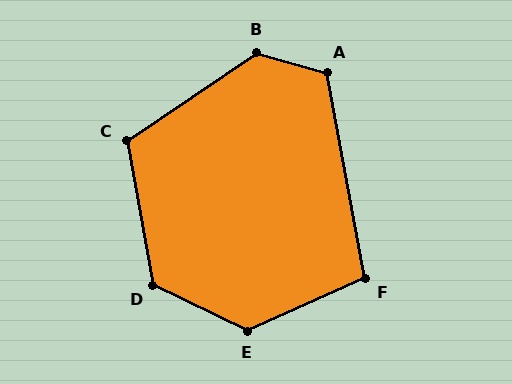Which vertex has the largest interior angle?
B, at approximately 130 degrees.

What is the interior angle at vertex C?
Approximately 114 degrees (obtuse).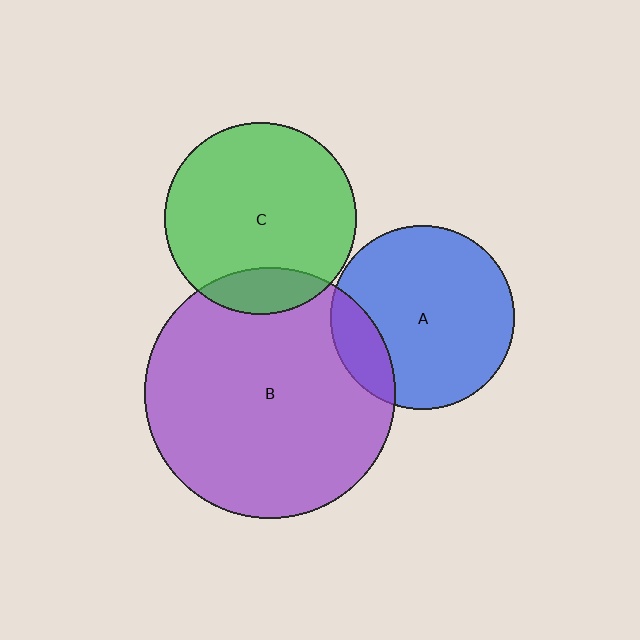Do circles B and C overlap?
Yes.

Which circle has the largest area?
Circle B (purple).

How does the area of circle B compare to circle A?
Approximately 1.9 times.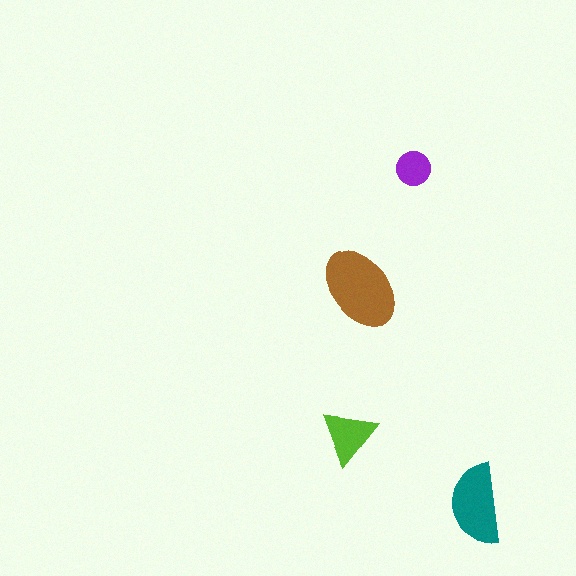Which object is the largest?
The brown ellipse.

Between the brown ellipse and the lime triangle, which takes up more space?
The brown ellipse.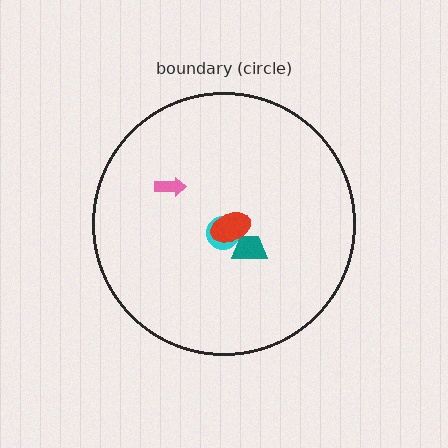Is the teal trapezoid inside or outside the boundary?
Inside.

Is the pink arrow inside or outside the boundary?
Inside.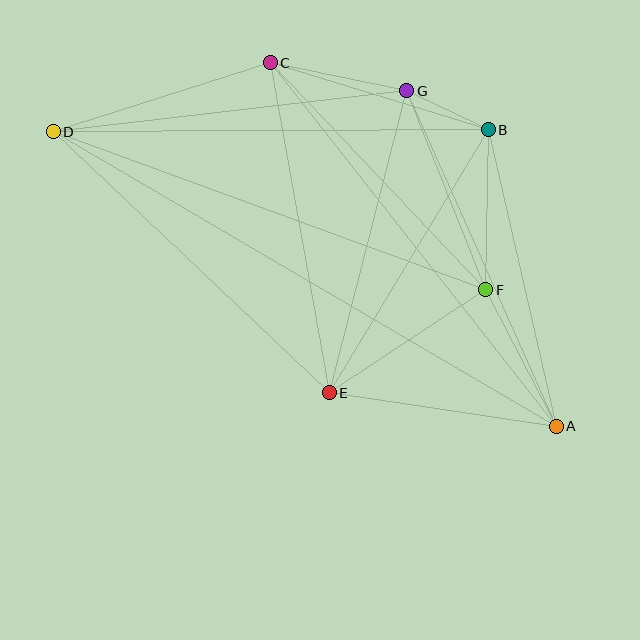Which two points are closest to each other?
Points B and G are closest to each other.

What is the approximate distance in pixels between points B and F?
The distance between B and F is approximately 160 pixels.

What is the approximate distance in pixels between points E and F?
The distance between E and F is approximately 187 pixels.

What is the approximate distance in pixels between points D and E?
The distance between D and E is approximately 380 pixels.